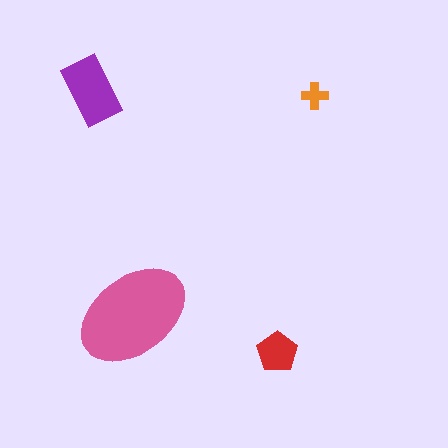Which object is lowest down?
The red pentagon is bottommost.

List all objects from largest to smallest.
The pink ellipse, the purple rectangle, the red pentagon, the orange cross.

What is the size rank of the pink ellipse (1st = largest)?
1st.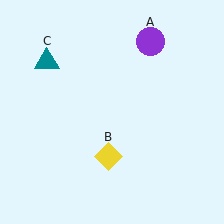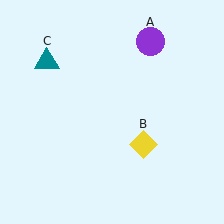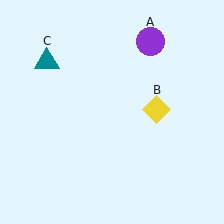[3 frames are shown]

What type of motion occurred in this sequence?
The yellow diamond (object B) rotated counterclockwise around the center of the scene.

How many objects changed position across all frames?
1 object changed position: yellow diamond (object B).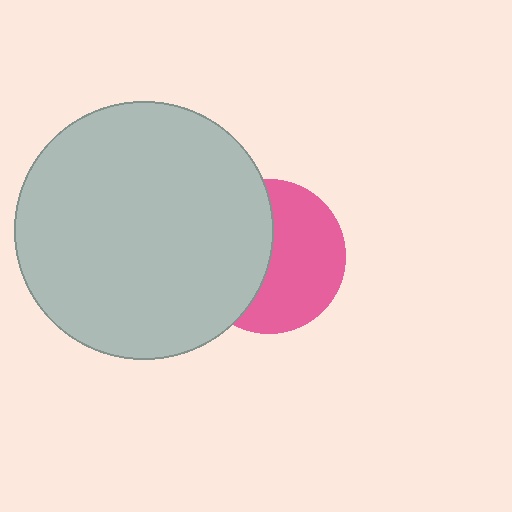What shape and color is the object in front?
The object in front is a light gray circle.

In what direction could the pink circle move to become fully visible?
The pink circle could move right. That would shift it out from behind the light gray circle entirely.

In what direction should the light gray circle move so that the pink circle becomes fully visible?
The light gray circle should move left. That is the shortest direction to clear the overlap and leave the pink circle fully visible.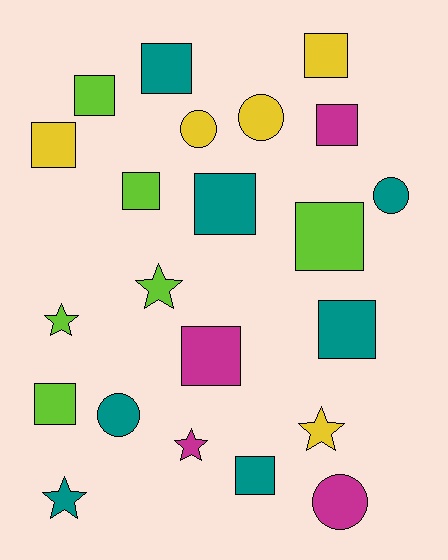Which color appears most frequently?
Teal, with 7 objects.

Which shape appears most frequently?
Square, with 12 objects.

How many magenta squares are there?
There are 2 magenta squares.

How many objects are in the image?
There are 22 objects.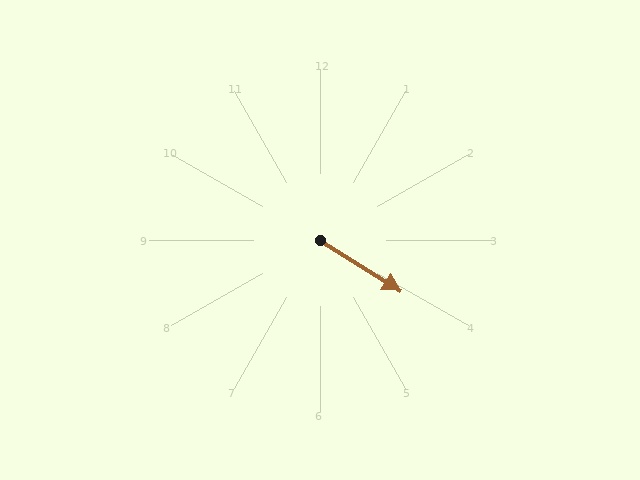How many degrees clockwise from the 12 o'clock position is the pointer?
Approximately 122 degrees.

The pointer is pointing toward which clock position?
Roughly 4 o'clock.